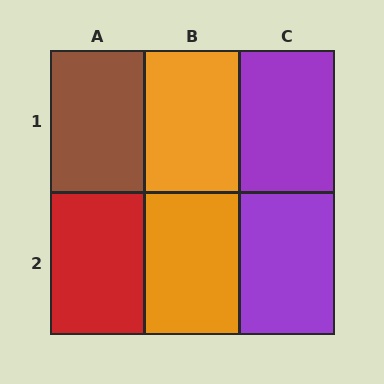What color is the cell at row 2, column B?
Orange.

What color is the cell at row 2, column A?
Red.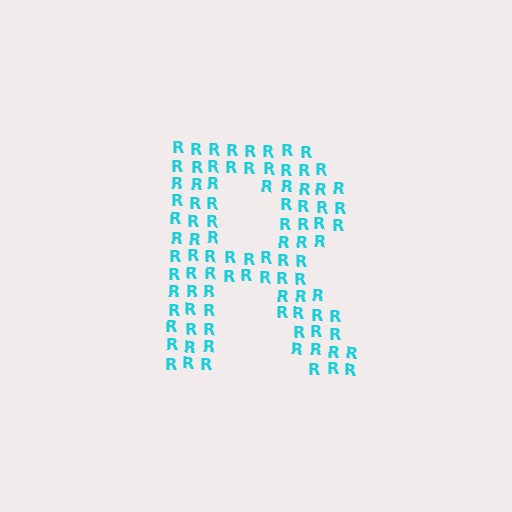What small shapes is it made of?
It is made of small letter R's.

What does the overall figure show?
The overall figure shows the letter R.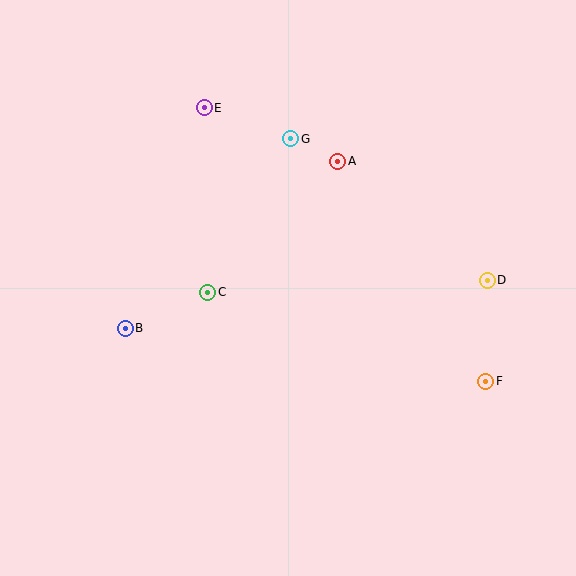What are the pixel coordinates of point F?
Point F is at (486, 381).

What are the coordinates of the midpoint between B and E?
The midpoint between B and E is at (165, 218).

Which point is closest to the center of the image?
Point C at (208, 292) is closest to the center.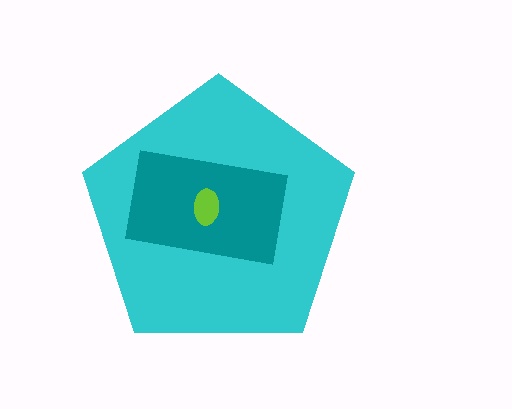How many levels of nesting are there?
3.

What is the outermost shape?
The cyan pentagon.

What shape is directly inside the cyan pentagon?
The teal rectangle.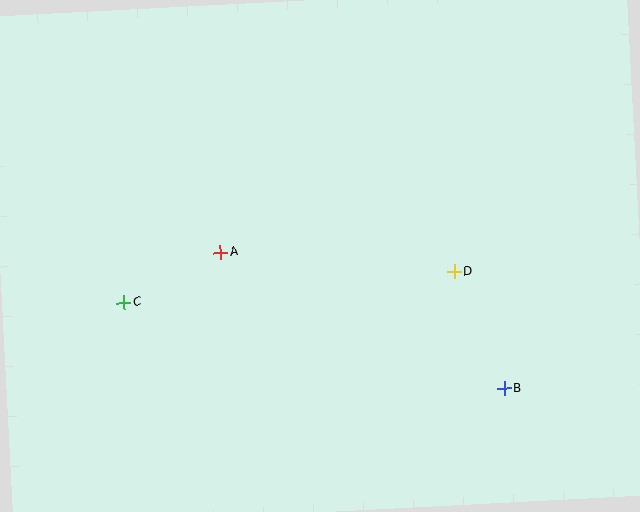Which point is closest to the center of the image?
Point A at (221, 253) is closest to the center.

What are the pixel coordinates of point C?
Point C is at (124, 303).